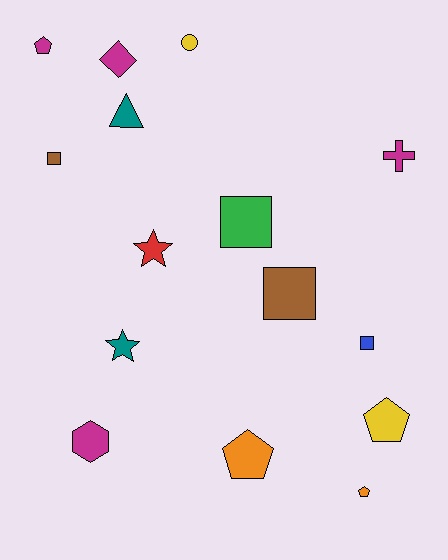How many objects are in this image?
There are 15 objects.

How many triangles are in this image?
There is 1 triangle.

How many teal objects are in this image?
There are 2 teal objects.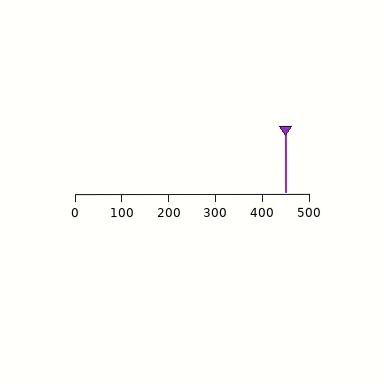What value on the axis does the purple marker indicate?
The marker indicates approximately 450.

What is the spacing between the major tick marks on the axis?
The major ticks are spaced 100 apart.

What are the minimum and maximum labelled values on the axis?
The axis runs from 0 to 500.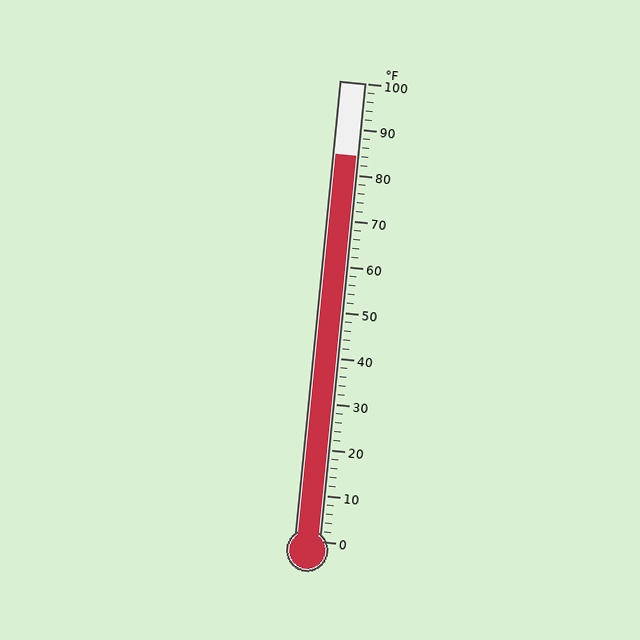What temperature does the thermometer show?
The thermometer shows approximately 84°F.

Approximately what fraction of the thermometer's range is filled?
The thermometer is filled to approximately 85% of its range.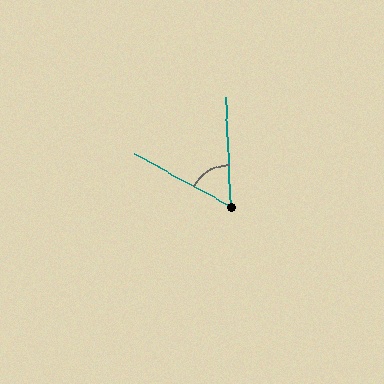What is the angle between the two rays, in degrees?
Approximately 58 degrees.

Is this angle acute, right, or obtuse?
It is acute.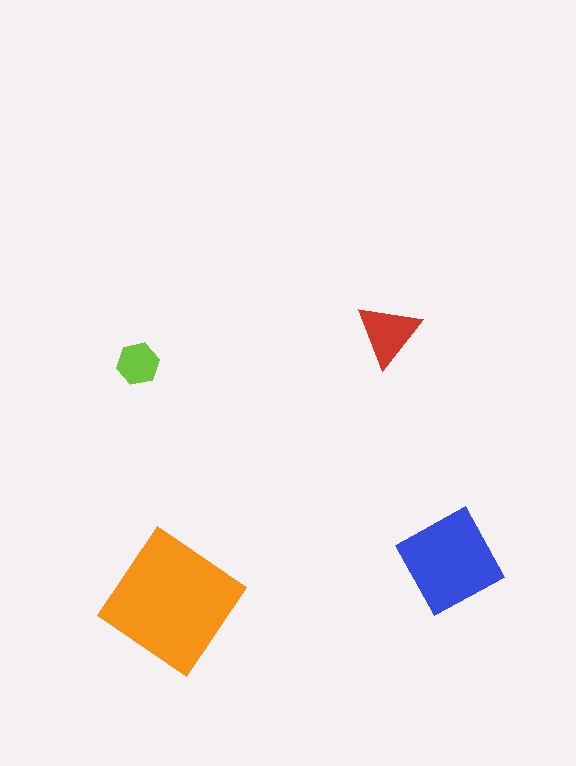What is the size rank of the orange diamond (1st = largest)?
1st.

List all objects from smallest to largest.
The lime hexagon, the red triangle, the blue diamond, the orange diamond.